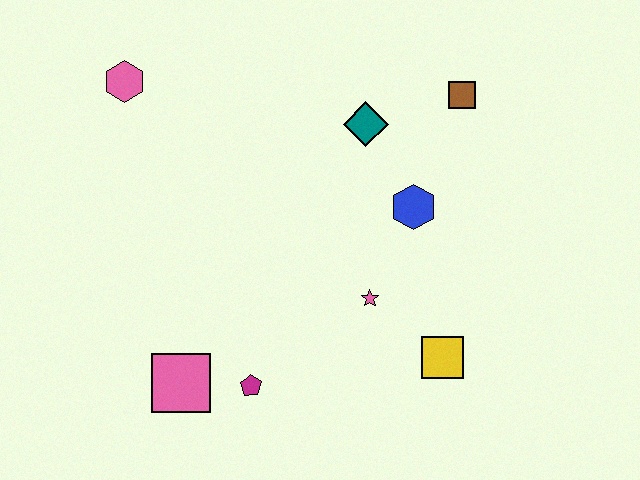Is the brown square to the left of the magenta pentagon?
No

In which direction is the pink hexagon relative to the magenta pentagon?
The pink hexagon is above the magenta pentagon.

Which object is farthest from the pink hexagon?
The yellow square is farthest from the pink hexagon.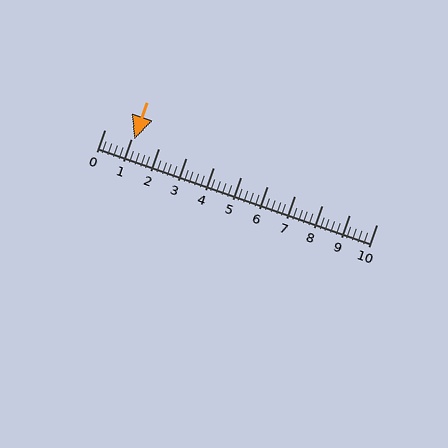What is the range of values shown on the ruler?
The ruler shows values from 0 to 10.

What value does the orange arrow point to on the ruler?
The orange arrow points to approximately 1.1.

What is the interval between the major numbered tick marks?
The major tick marks are spaced 1 units apart.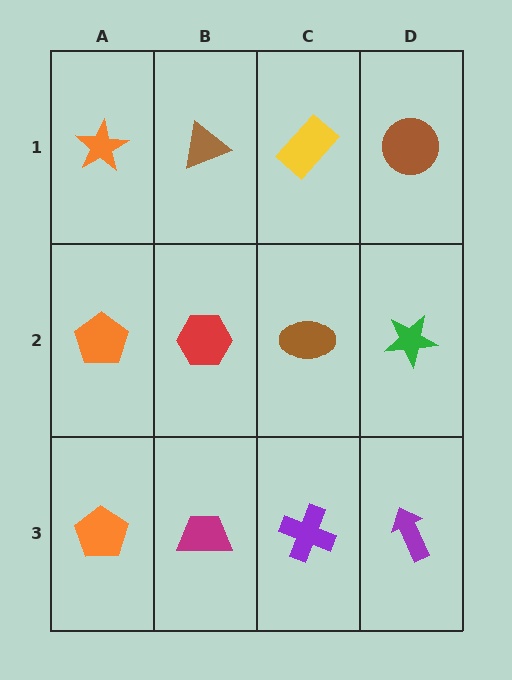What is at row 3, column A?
An orange pentagon.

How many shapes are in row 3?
4 shapes.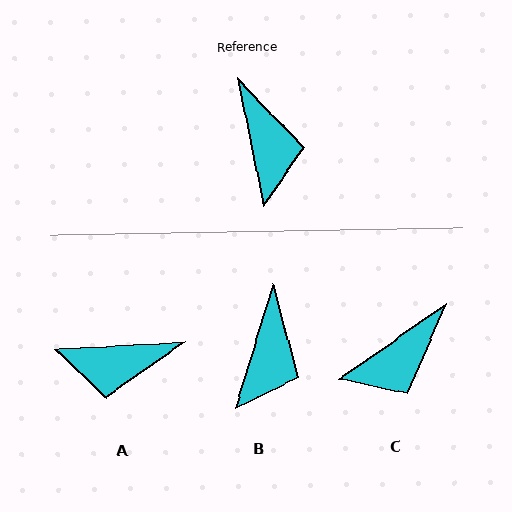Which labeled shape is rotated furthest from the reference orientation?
A, about 98 degrees away.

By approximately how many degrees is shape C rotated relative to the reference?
Approximately 67 degrees clockwise.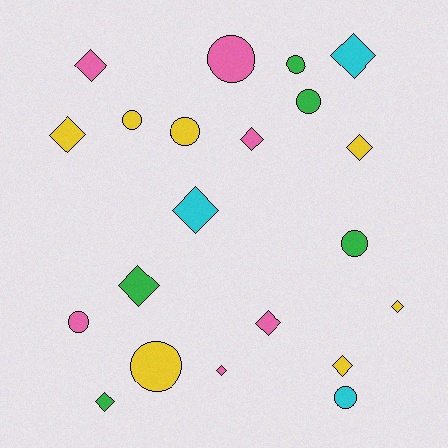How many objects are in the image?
There are 21 objects.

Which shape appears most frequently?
Diamond, with 12 objects.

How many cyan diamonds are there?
There are 2 cyan diamonds.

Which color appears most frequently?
Yellow, with 7 objects.